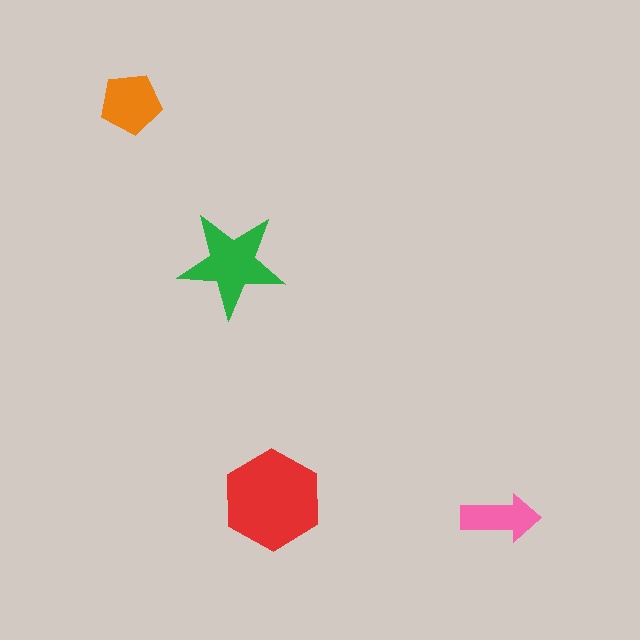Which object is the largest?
The red hexagon.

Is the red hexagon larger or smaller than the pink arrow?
Larger.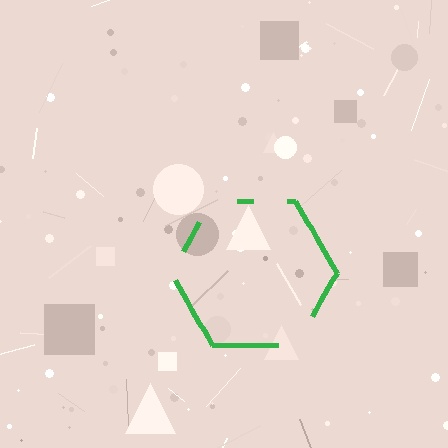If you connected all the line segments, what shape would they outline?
They would outline a hexagon.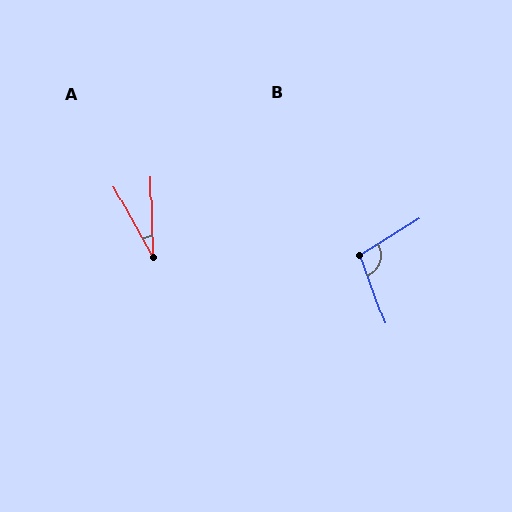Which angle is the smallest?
A, at approximately 28 degrees.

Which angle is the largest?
B, at approximately 102 degrees.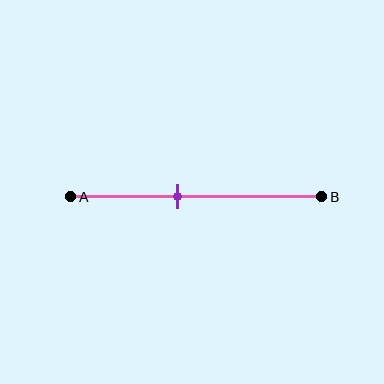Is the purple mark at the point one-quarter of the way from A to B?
No, the mark is at about 45% from A, not at the 25% one-quarter point.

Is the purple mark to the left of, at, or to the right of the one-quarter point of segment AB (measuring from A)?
The purple mark is to the right of the one-quarter point of segment AB.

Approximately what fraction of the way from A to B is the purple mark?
The purple mark is approximately 45% of the way from A to B.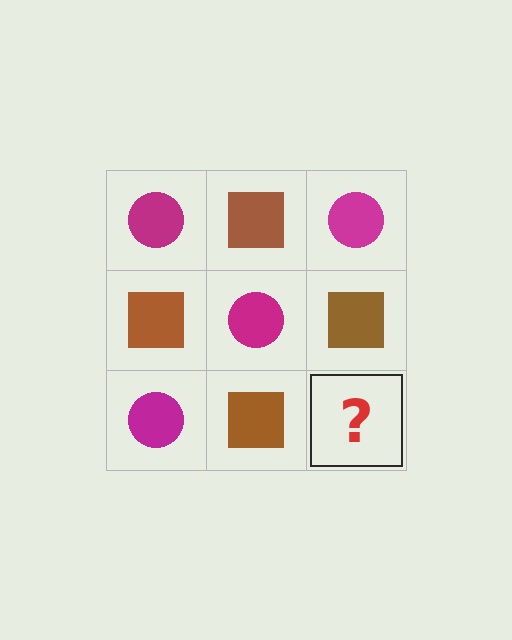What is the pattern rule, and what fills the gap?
The rule is that it alternates magenta circle and brown square in a checkerboard pattern. The gap should be filled with a magenta circle.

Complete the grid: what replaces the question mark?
The question mark should be replaced with a magenta circle.